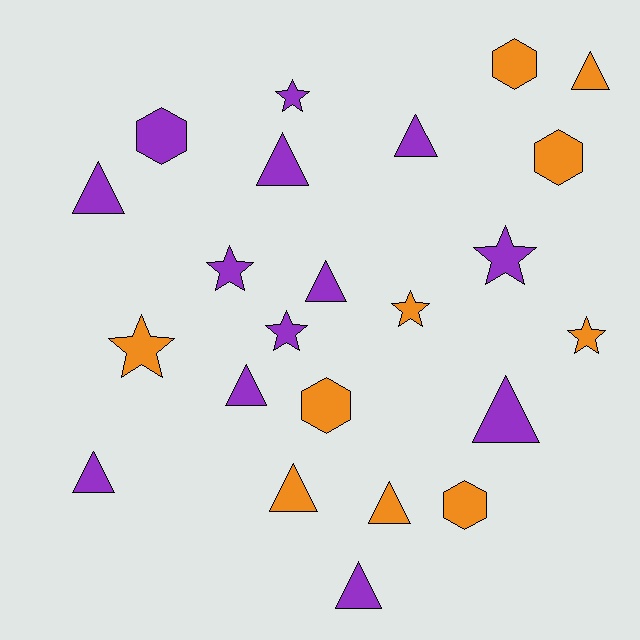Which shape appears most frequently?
Triangle, with 11 objects.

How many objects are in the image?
There are 23 objects.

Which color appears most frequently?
Purple, with 13 objects.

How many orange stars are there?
There are 3 orange stars.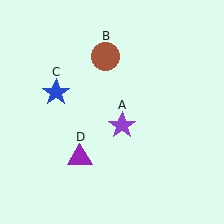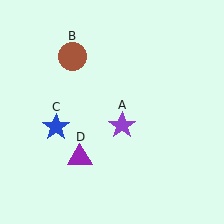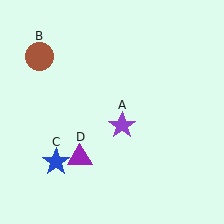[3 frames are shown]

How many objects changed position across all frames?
2 objects changed position: brown circle (object B), blue star (object C).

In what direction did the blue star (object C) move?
The blue star (object C) moved down.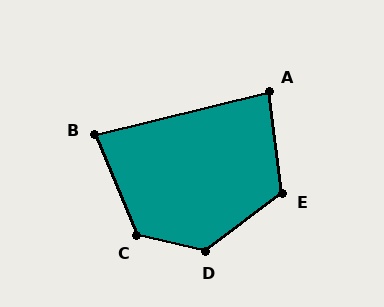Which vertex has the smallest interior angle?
B, at approximately 81 degrees.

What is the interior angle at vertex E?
Approximately 120 degrees (obtuse).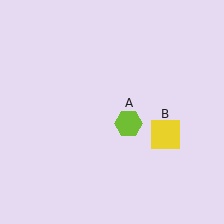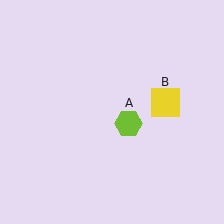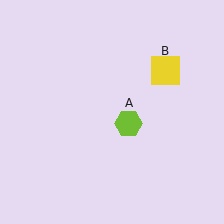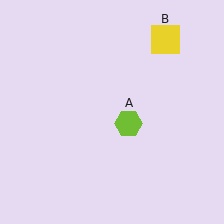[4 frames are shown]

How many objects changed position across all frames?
1 object changed position: yellow square (object B).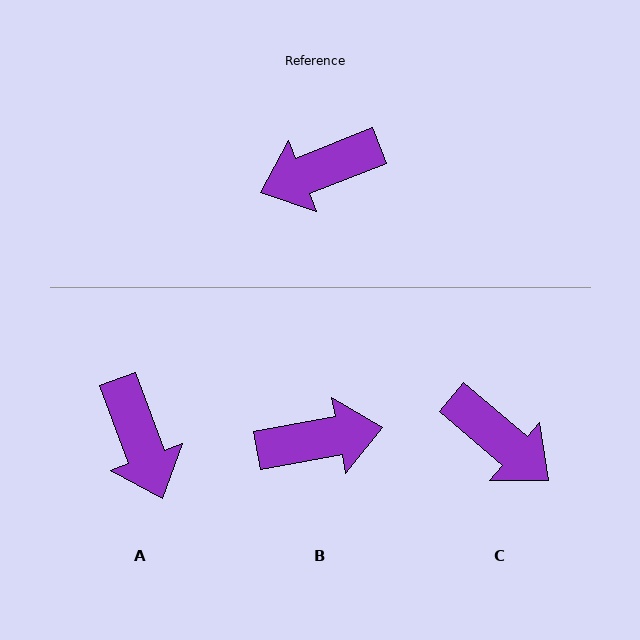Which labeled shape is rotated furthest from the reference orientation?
B, about 169 degrees away.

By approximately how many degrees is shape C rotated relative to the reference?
Approximately 118 degrees counter-clockwise.